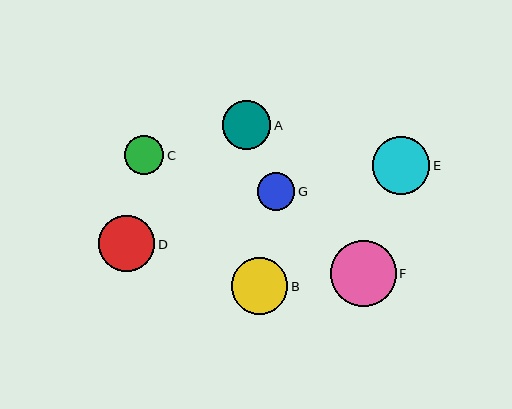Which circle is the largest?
Circle F is the largest with a size of approximately 66 pixels.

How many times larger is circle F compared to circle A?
Circle F is approximately 1.4 times the size of circle A.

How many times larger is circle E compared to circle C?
Circle E is approximately 1.5 times the size of circle C.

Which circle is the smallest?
Circle G is the smallest with a size of approximately 37 pixels.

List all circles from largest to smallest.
From largest to smallest: F, E, B, D, A, C, G.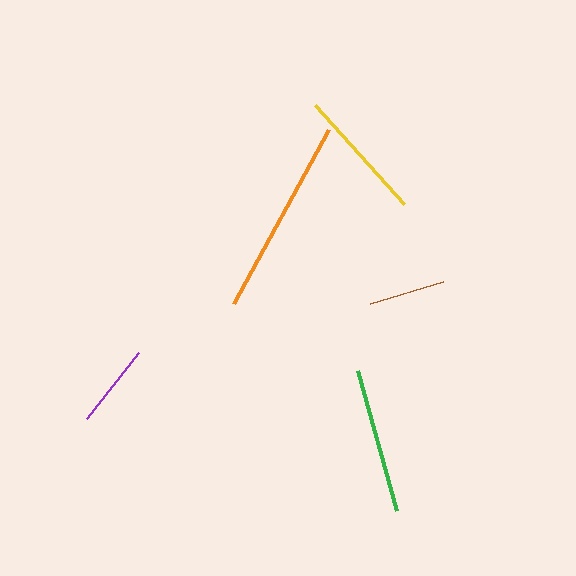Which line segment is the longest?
The orange line is the longest at approximately 197 pixels.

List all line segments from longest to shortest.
From longest to shortest: orange, green, yellow, purple, brown.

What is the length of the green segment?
The green segment is approximately 145 pixels long.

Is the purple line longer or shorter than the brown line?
The purple line is longer than the brown line.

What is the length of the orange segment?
The orange segment is approximately 197 pixels long.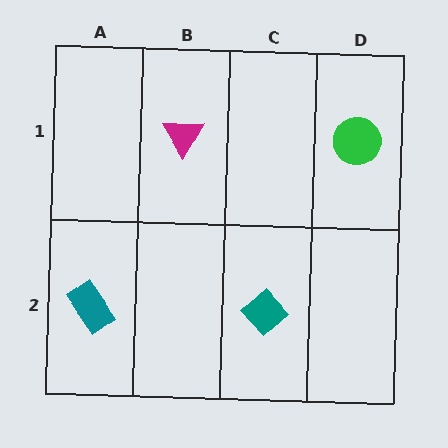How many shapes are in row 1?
2 shapes.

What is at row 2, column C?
A teal diamond.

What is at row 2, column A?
A teal rectangle.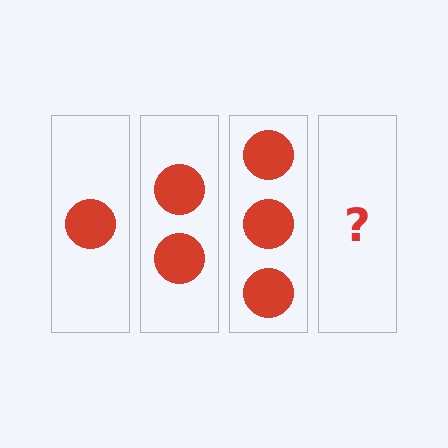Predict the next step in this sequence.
The next step is 4 circles.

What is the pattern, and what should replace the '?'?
The pattern is that each step adds one more circle. The '?' should be 4 circles.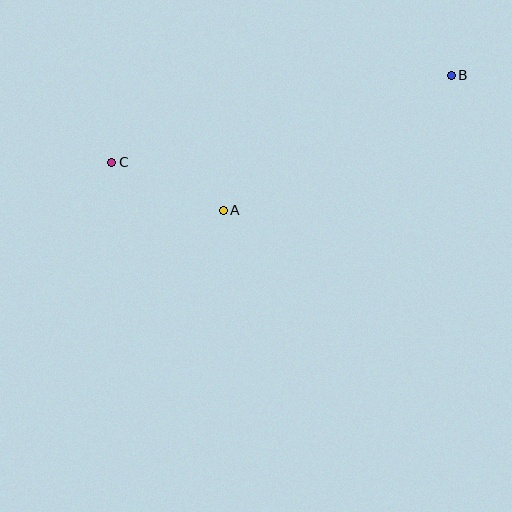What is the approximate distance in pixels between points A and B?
The distance between A and B is approximately 265 pixels.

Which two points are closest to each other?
Points A and C are closest to each other.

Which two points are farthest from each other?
Points B and C are farthest from each other.